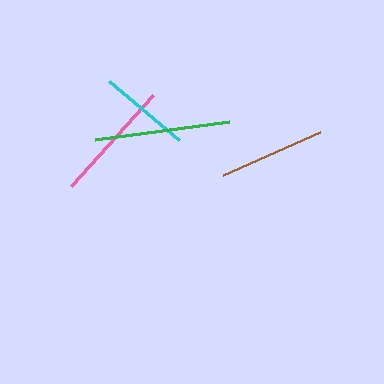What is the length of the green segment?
The green segment is approximately 136 pixels long.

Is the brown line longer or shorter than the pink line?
The pink line is longer than the brown line.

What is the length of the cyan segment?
The cyan segment is approximately 92 pixels long.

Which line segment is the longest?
The green line is the longest at approximately 136 pixels.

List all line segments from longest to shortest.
From longest to shortest: green, pink, brown, cyan.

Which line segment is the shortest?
The cyan line is the shortest at approximately 92 pixels.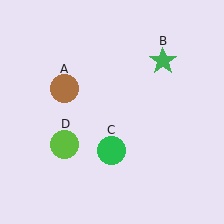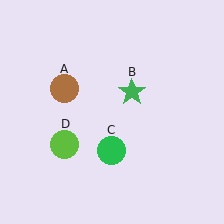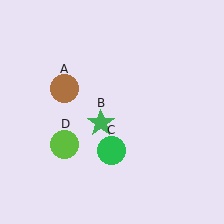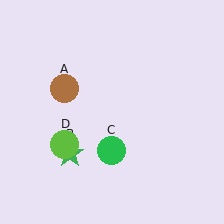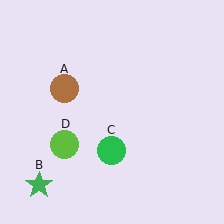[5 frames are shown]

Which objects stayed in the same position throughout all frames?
Brown circle (object A) and green circle (object C) and lime circle (object D) remained stationary.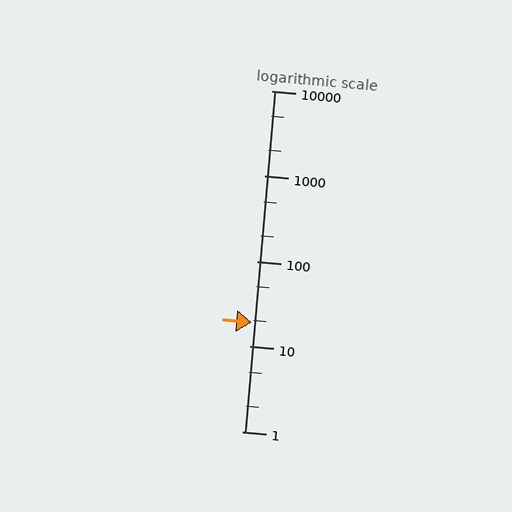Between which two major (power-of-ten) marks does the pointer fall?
The pointer is between 10 and 100.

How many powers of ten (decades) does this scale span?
The scale spans 4 decades, from 1 to 10000.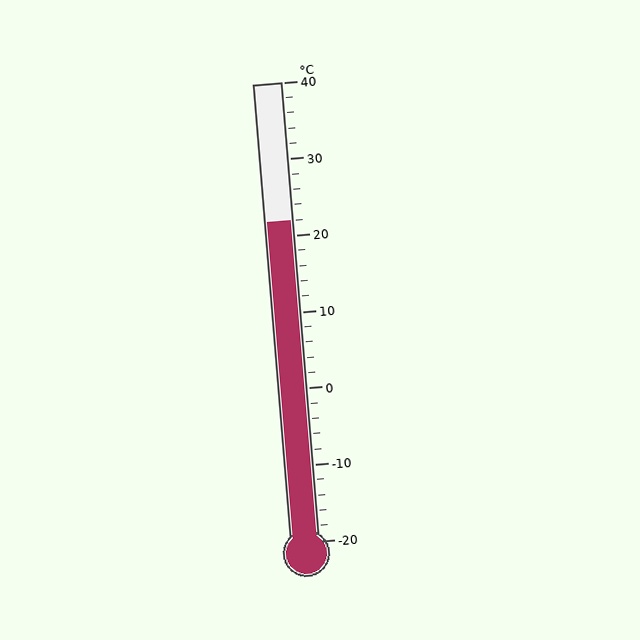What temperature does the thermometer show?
The thermometer shows approximately 22°C.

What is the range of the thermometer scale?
The thermometer scale ranges from -20°C to 40°C.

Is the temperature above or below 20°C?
The temperature is above 20°C.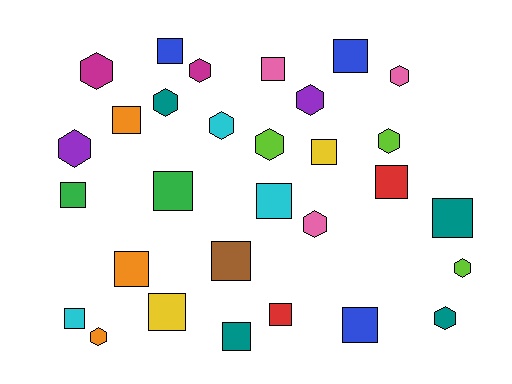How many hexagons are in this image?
There are 13 hexagons.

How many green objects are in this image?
There are 2 green objects.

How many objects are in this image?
There are 30 objects.